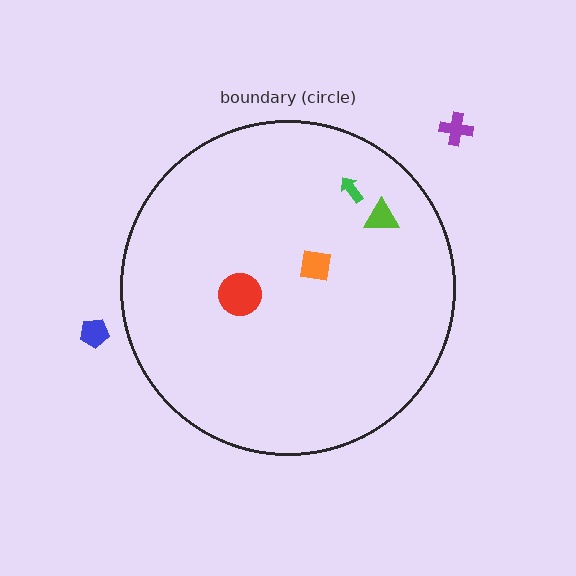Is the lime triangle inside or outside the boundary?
Inside.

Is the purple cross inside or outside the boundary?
Outside.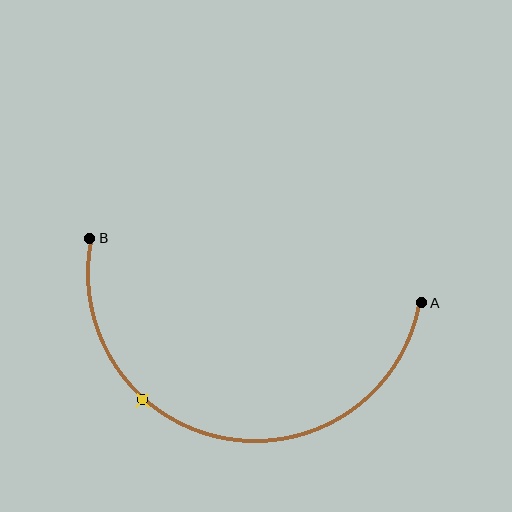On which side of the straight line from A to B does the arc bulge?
The arc bulges below the straight line connecting A and B.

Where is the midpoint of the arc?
The arc midpoint is the point on the curve farthest from the straight line joining A and B. It sits below that line.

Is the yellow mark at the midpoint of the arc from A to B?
No. The yellow mark lies on the arc but is closer to endpoint B. The arc midpoint would be at the point on the curve equidistant along the arc from both A and B.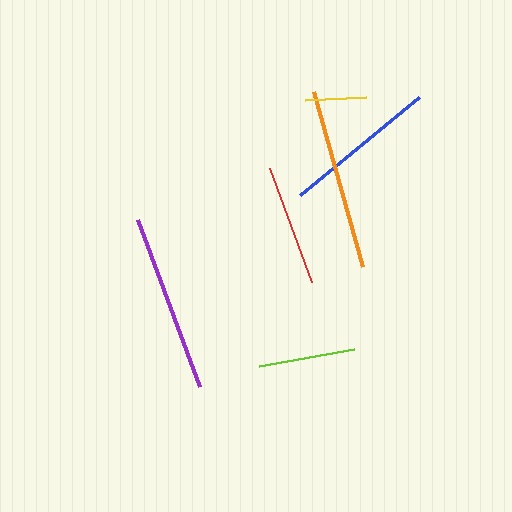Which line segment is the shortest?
The yellow line is the shortest at approximately 61 pixels.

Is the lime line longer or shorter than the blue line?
The blue line is longer than the lime line.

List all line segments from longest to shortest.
From longest to shortest: orange, purple, blue, red, lime, yellow.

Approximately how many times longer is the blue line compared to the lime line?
The blue line is approximately 1.6 times the length of the lime line.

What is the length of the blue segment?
The blue segment is approximately 154 pixels long.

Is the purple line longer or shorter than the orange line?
The orange line is longer than the purple line.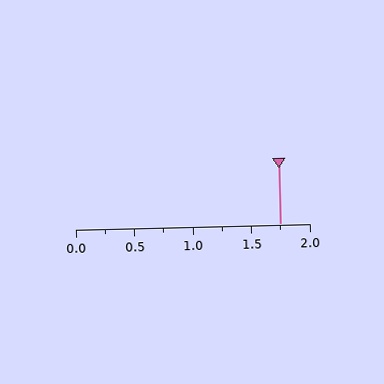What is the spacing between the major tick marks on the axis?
The major ticks are spaced 0.5 apart.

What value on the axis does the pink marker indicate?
The marker indicates approximately 1.75.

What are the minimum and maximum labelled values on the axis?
The axis runs from 0.0 to 2.0.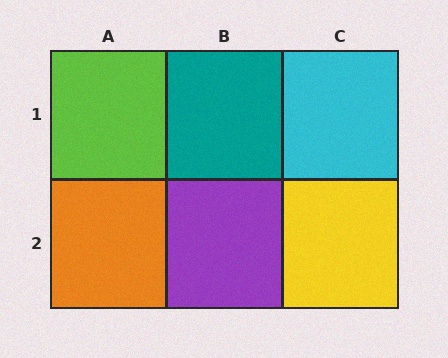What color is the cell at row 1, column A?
Lime.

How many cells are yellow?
1 cell is yellow.